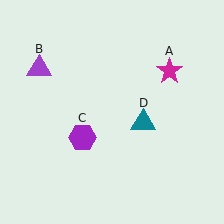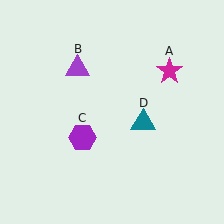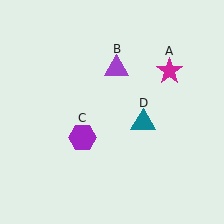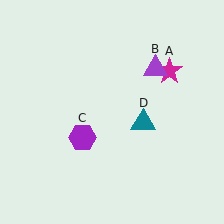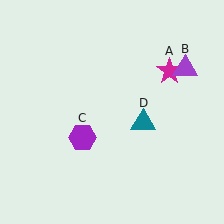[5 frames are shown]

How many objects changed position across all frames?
1 object changed position: purple triangle (object B).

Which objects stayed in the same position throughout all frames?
Magenta star (object A) and purple hexagon (object C) and teal triangle (object D) remained stationary.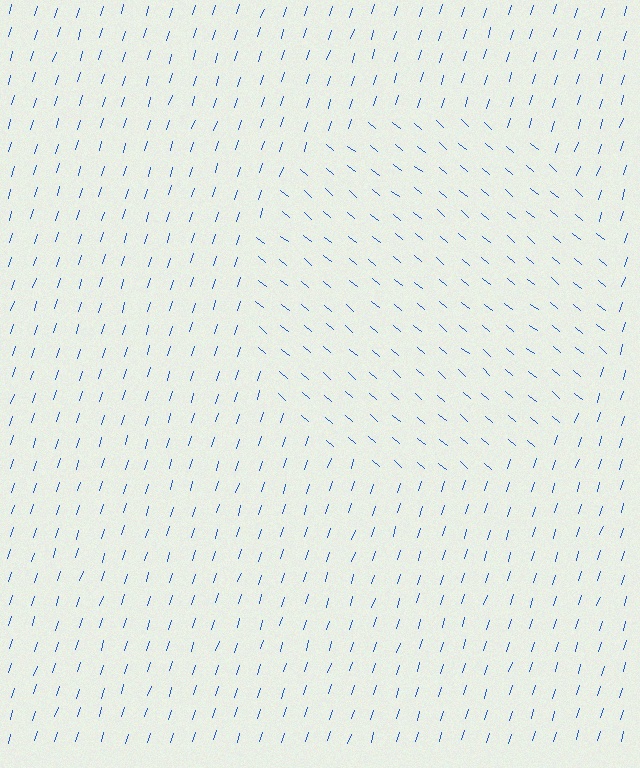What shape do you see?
I see a circle.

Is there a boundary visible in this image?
Yes, there is a texture boundary formed by a change in line orientation.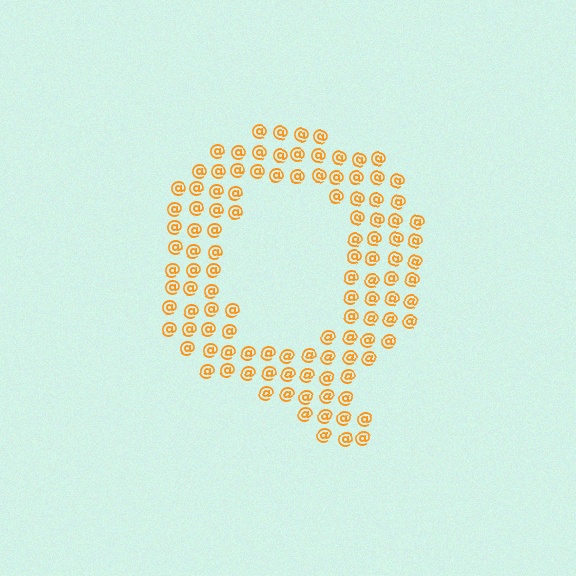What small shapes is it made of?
It is made of small at signs.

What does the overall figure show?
The overall figure shows the letter Q.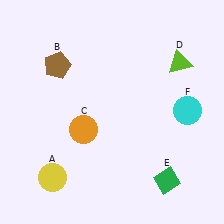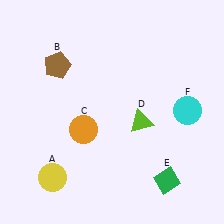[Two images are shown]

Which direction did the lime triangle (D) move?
The lime triangle (D) moved down.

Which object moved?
The lime triangle (D) moved down.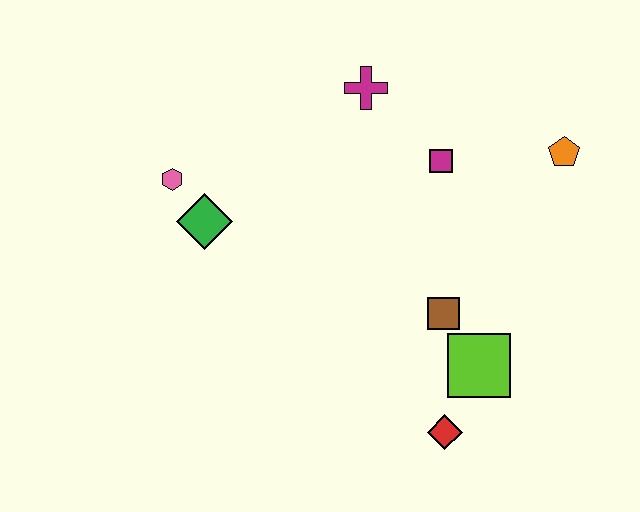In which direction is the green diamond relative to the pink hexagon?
The green diamond is below the pink hexagon.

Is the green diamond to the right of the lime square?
No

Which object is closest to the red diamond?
The lime square is closest to the red diamond.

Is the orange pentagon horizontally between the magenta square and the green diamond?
No